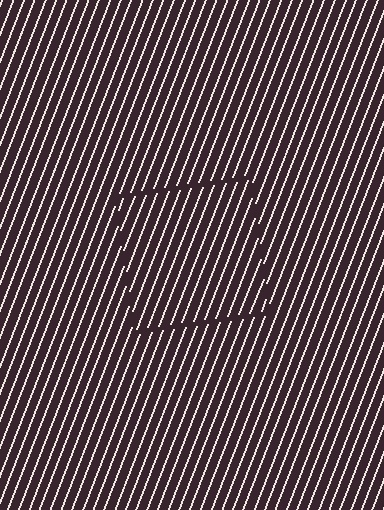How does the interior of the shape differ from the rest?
The interior of the shape contains the same grating, shifted by half a period — the contour is defined by the phase discontinuity where line-ends from the inner and outer gratings abut.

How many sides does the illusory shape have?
4 sides — the line-ends trace a square.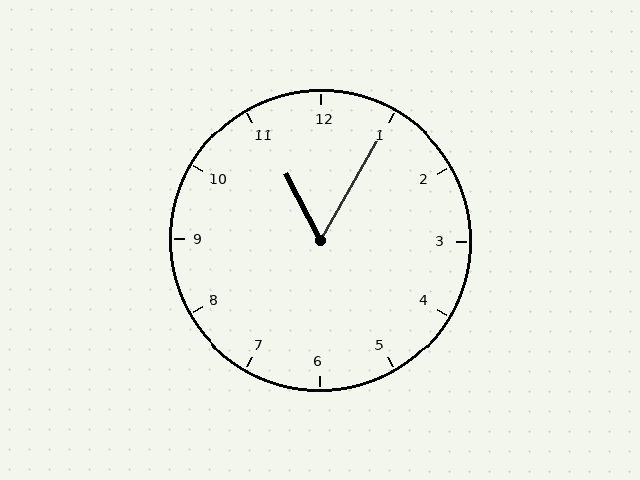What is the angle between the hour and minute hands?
Approximately 58 degrees.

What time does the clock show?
11:05.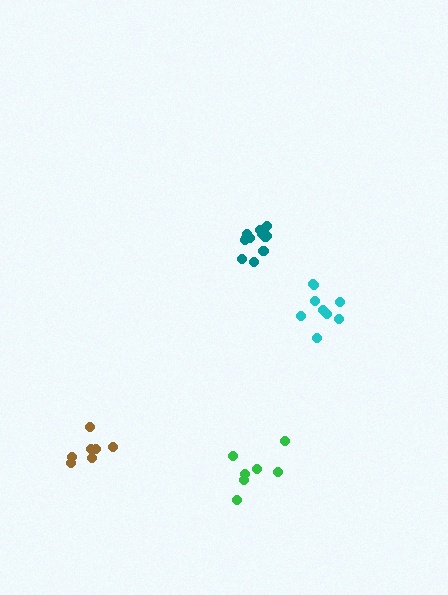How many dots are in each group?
Group 1: 12 dots, Group 2: 7 dots, Group 3: 9 dots, Group 4: 7 dots (35 total).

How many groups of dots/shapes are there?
There are 4 groups.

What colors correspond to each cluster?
The clusters are colored: teal, brown, cyan, green.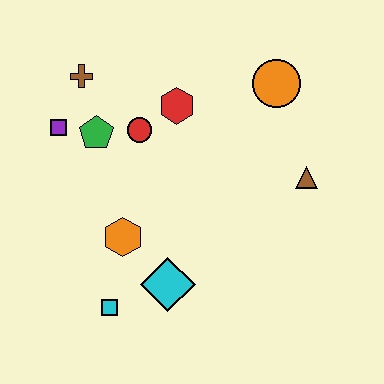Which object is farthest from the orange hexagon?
The orange circle is farthest from the orange hexagon.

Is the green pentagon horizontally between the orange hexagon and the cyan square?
No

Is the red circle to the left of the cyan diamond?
Yes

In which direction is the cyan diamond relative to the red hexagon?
The cyan diamond is below the red hexagon.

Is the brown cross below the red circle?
No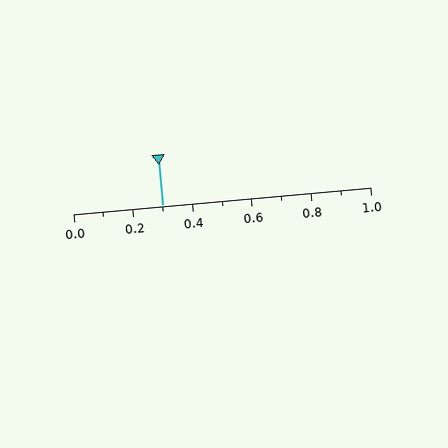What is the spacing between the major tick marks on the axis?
The major ticks are spaced 0.2 apart.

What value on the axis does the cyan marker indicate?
The marker indicates approximately 0.3.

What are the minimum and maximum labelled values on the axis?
The axis runs from 0.0 to 1.0.